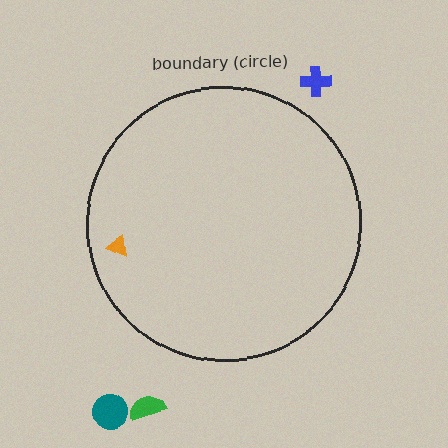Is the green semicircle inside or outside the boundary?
Outside.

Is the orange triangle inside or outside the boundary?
Inside.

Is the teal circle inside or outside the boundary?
Outside.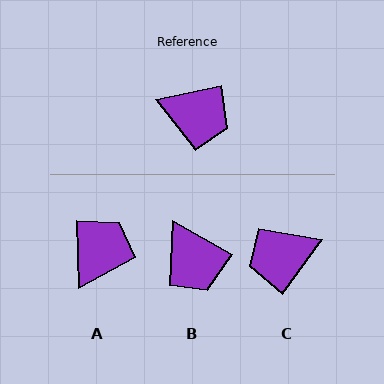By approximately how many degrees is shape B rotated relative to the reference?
Approximately 42 degrees clockwise.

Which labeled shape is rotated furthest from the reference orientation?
C, about 138 degrees away.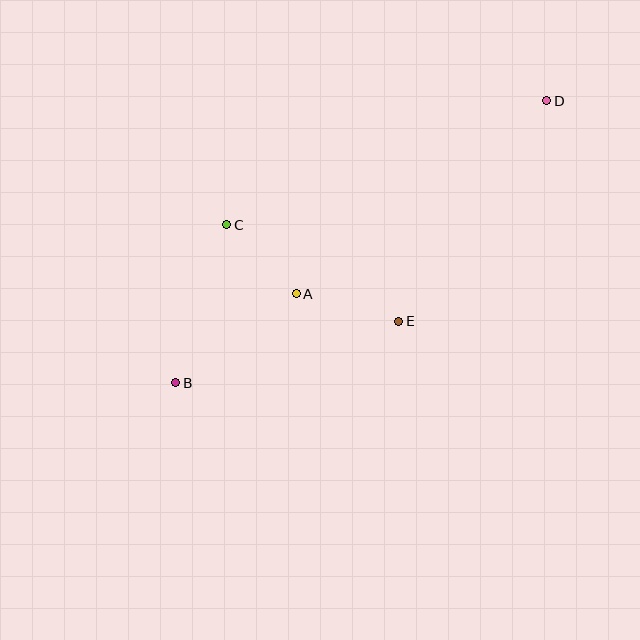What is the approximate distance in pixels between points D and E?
The distance between D and E is approximately 266 pixels.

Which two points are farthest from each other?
Points B and D are farthest from each other.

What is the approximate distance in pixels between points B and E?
The distance between B and E is approximately 231 pixels.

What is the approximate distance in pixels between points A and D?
The distance between A and D is approximately 316 pixels.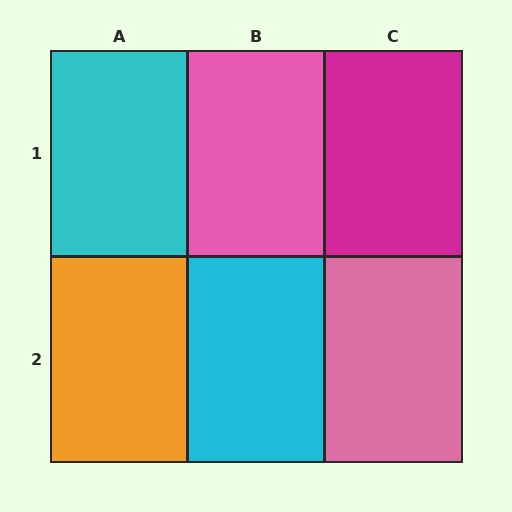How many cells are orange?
1 cell is orange.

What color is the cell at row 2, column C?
Pink.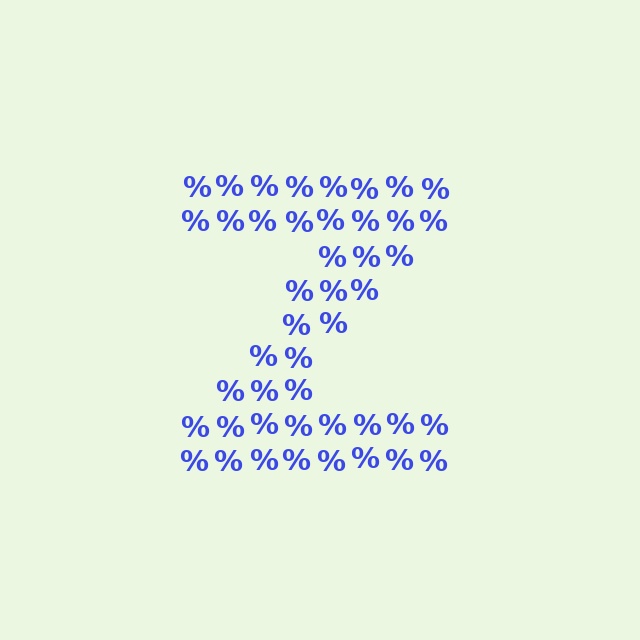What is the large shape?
The large shape is the letter Z.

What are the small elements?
The small elements are percent signs.